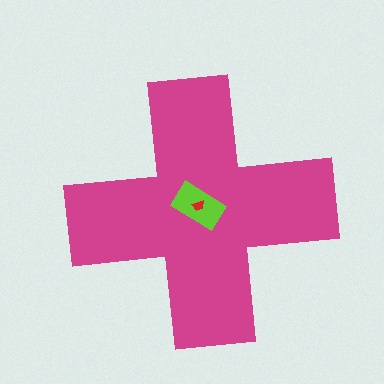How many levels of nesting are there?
3.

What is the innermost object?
The red trapezoid.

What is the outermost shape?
The magenta cross.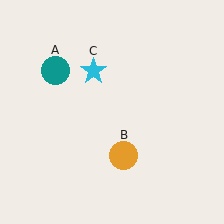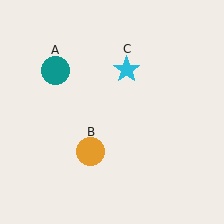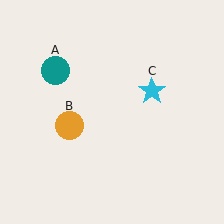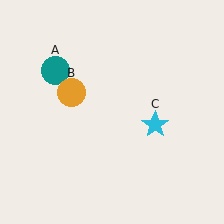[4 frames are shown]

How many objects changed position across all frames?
2 objects changed position: orange circle (object B), cyan star (object C).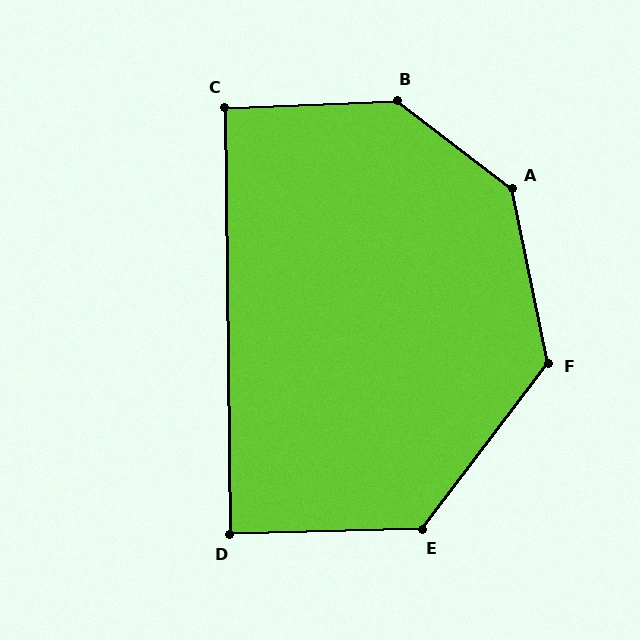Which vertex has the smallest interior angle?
D, at approximately 89 degrees.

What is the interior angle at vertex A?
Approximately 139 degrees (obtuse).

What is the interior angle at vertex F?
Approximately 131 degrees (obtuse).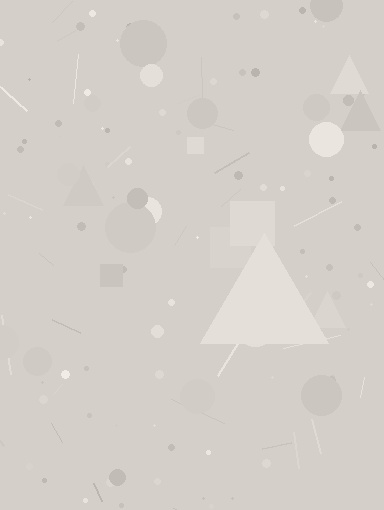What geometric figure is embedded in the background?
A triangle is embedded in the background.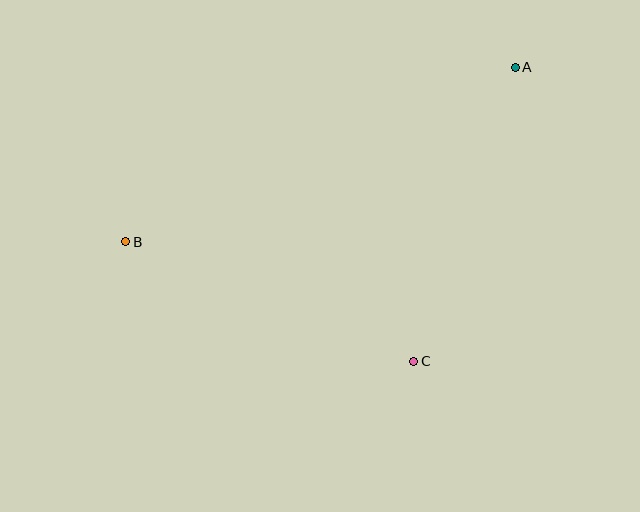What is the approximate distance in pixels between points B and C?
The distance between B and C is approximately 312 pixels.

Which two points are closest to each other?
Points A and C are closest to each other.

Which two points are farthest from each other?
Points A and B are farthest from each other.